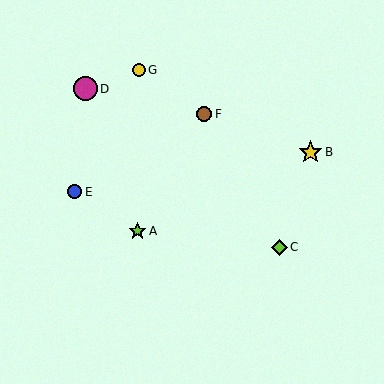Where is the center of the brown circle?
The center of the brown circle is at (204, 114).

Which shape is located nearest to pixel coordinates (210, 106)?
The brown circle (labeled F) at (204, 114) is nearest to that location.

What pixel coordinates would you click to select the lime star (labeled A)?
Click at (138, 231) to select the lime star A.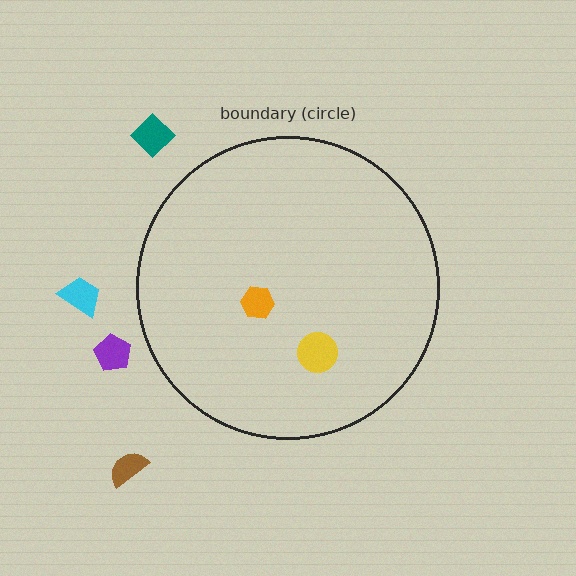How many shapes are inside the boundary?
2 inside, 4 outside.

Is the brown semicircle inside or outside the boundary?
Outside.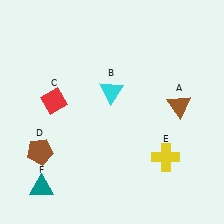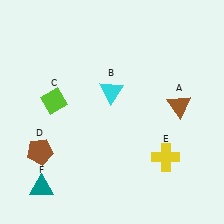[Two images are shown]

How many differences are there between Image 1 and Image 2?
There is 1 difference between the two images.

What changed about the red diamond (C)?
In Image 1, C is red. In Image 2, it changed to lime.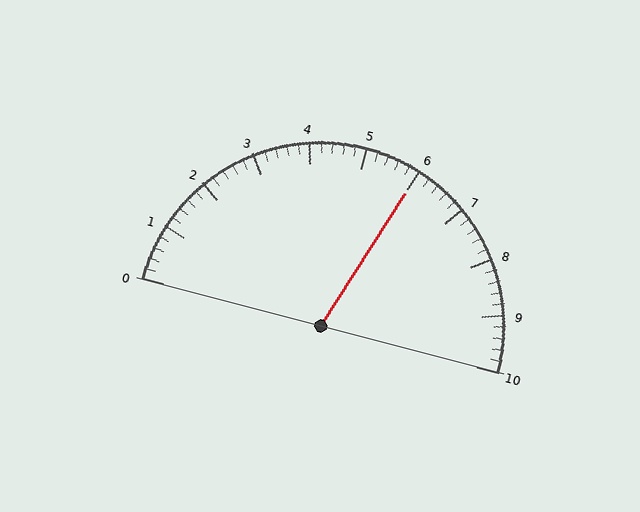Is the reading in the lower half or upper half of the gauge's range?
The reading is in the upper half of the range (0 to 10).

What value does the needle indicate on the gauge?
The needle indicates approximately 6.0.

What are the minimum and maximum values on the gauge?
The gauge ranges from 0 to 10.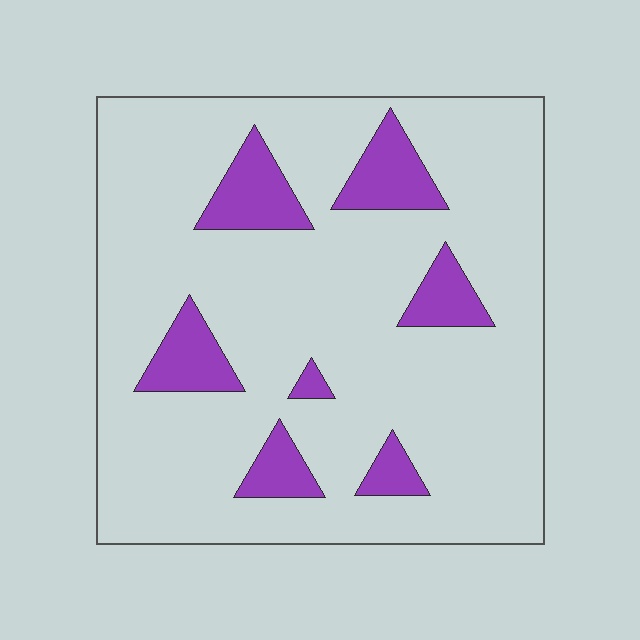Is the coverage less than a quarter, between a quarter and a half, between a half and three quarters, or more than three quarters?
Less than a quarter.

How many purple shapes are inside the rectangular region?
7.